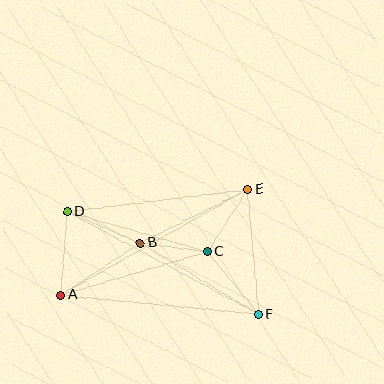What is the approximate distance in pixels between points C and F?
The distance between C and F is approximately 81 pixels.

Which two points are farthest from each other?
Points D and F are farthest from each other.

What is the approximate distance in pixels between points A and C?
The distance between A and C is approximately 153 pixels.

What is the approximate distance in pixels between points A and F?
The distance between A and F is approximately 199 pixels.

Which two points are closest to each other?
Points B and C are closest to each other.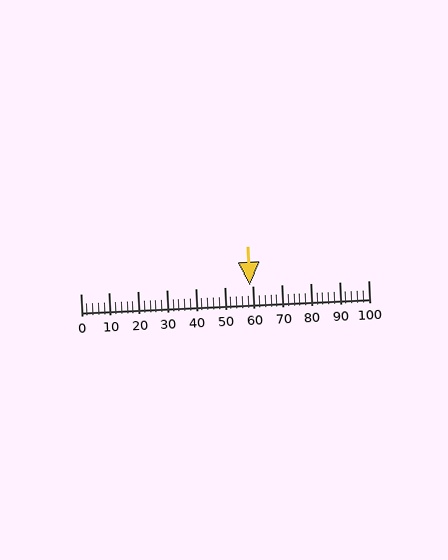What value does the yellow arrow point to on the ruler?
The yellow arrow points to approximately 59.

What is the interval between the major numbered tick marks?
The major tick marks are spaced 10 units apart.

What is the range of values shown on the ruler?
The ruler shows values from 0 to 100.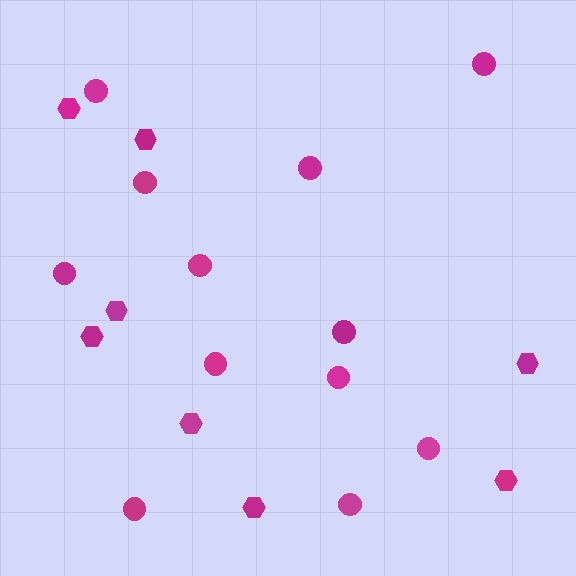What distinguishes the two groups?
There are 2 groups: one group of circles (12) and one group of hexagons (8).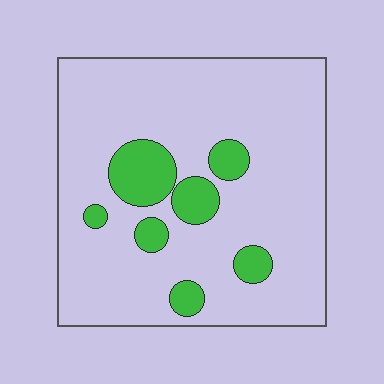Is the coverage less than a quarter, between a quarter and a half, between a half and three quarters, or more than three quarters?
Less than a quarter.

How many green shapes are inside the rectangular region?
7.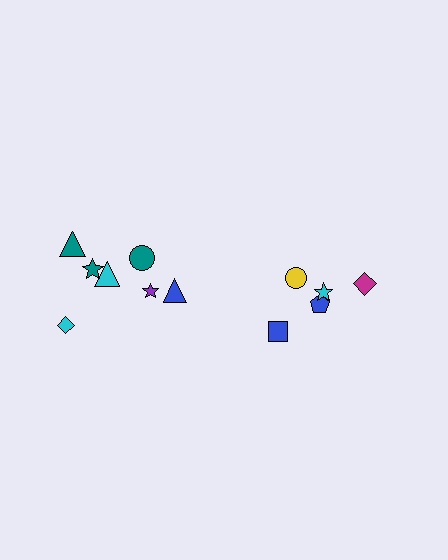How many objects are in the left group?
There are 7 objects.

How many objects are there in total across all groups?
There are 12 objects.